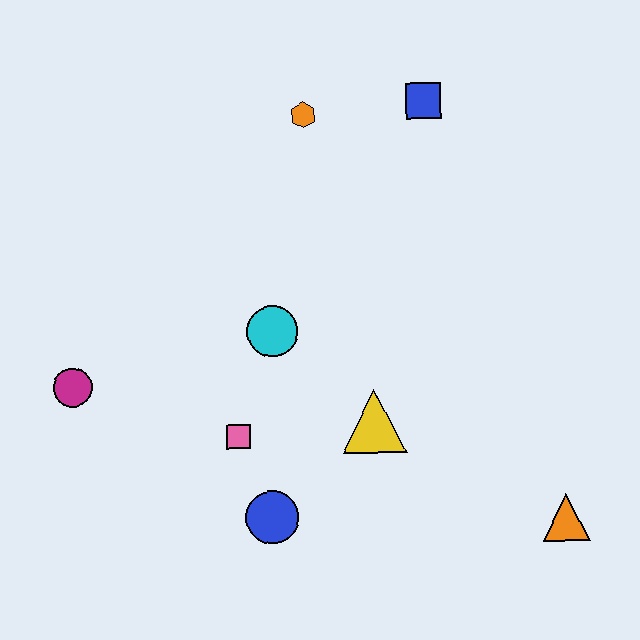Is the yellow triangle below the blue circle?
No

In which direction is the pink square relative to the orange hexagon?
The pink square is below the orange hexagon.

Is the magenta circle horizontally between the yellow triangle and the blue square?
No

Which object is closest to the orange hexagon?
The blue square is closest to the orange hexagon.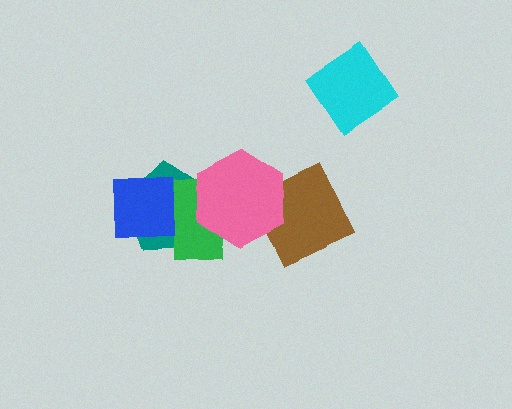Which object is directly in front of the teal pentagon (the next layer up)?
The green rectangle is directly in front of the teal pentagon.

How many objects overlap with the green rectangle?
3 objects overlap with the green rectangle.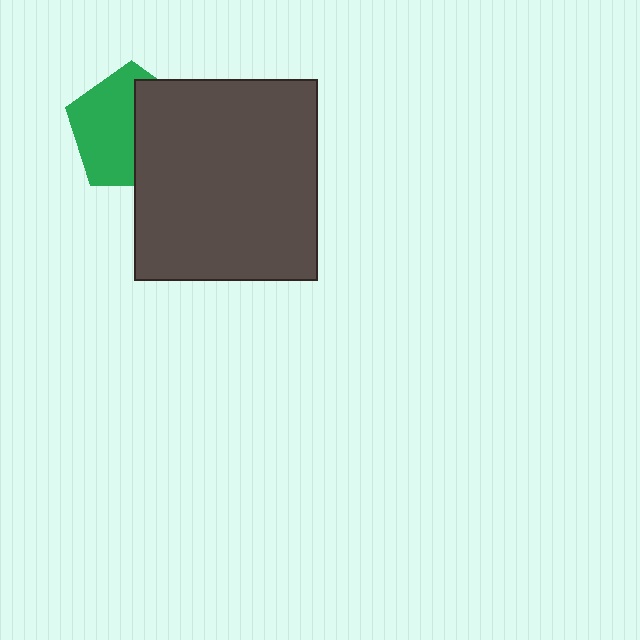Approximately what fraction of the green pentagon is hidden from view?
Roughly 45% of the green pentagon is hidden behind the dark gray rectangle.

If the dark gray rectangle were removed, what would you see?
You would see the complete green pentagon.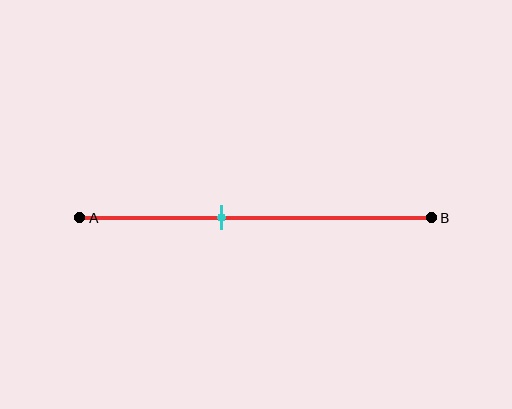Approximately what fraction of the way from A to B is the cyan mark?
The cyan mark is approximately 40% of the way from A to B.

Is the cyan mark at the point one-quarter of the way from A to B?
No, the mark is at about 40% from A, not at the 25% one-quarter point.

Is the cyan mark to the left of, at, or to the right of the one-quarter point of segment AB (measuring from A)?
The cyan mark is to the right of the one-quarter point of segment AB.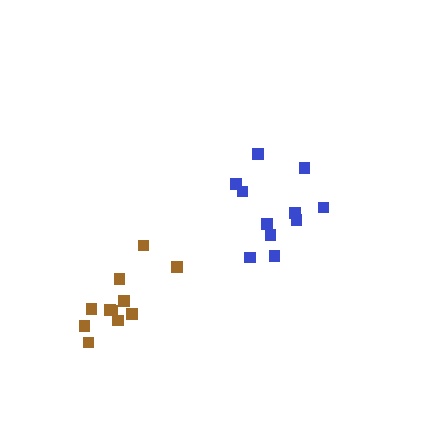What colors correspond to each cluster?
The clusters are colored: blue, brown.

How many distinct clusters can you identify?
There are 2 distinct clusters.